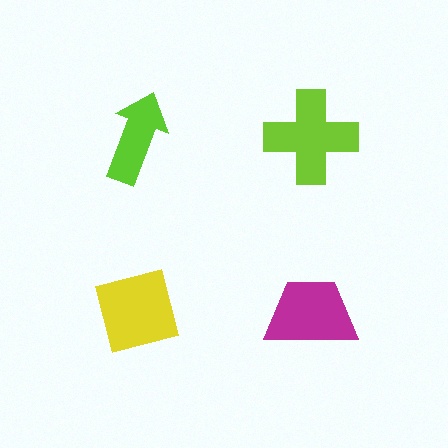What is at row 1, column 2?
A lime cross.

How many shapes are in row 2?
2 shapes.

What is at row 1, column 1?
A lime arrow.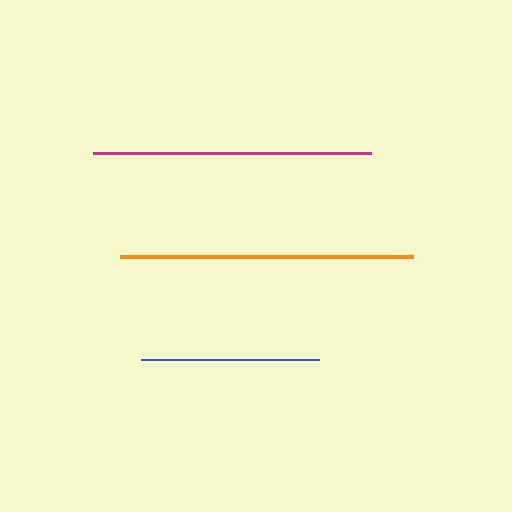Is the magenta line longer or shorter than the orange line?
The orange line is longer than the magenta line.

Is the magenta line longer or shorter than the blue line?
The magenta line is longer than the blue line.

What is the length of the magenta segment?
The magenta segment is approximately 277 pixels long.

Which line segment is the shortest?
The blue line is the shortest at approximately 178 pixels.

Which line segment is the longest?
The orange line is the longest at approximately 293 pixels.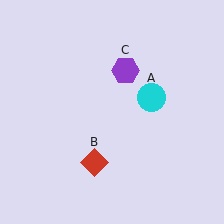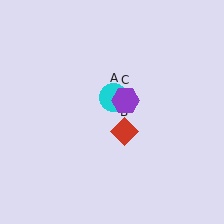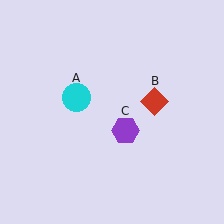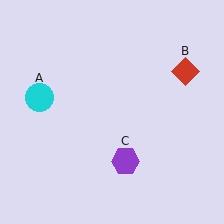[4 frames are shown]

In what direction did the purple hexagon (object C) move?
The purple hexagon (object C) moved down.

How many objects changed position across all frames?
3 objects changed position: cyan circle (object A), red diamond (object B), purple hexagon (object C).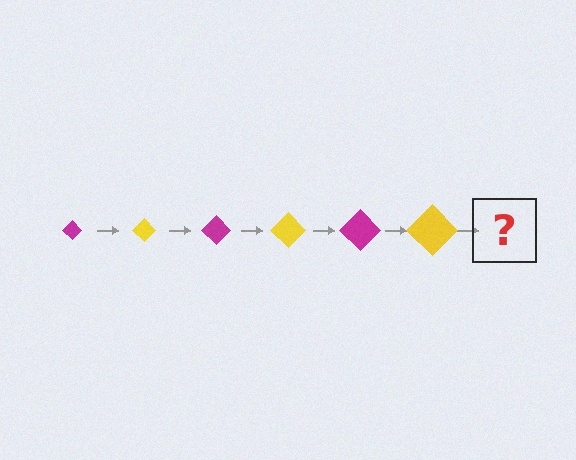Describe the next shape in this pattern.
It should be a magenta diamond, larger than the previous one.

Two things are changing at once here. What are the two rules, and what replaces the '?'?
The two rules are that the diamond grows larger each step and the color cycles through magenta and yellow. The '?' should be a magenta diamond, larger than the previous one.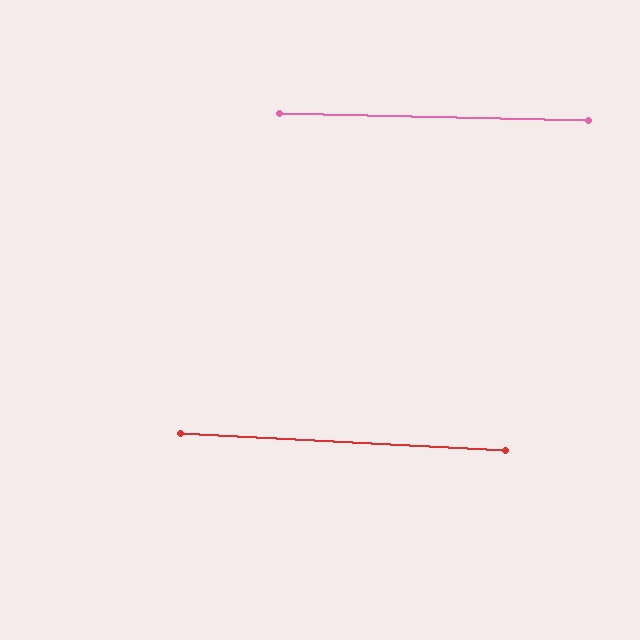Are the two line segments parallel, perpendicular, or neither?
Parallel — their directions differ by only 1.8°.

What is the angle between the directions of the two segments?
Approximately 2 degrees.